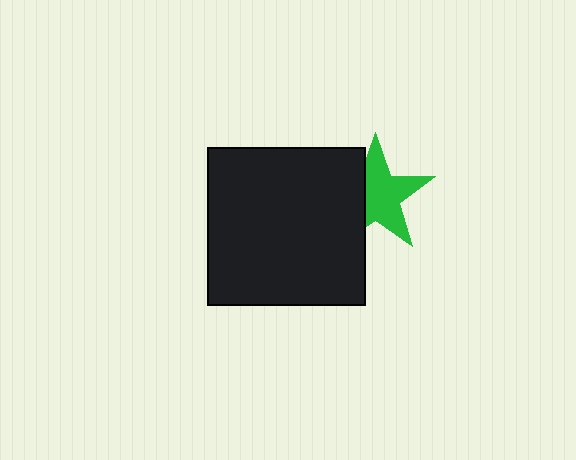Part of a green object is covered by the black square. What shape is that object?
It is a star.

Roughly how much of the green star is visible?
Most of it is visible (roughly 66%).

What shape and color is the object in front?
The object in front is a black square.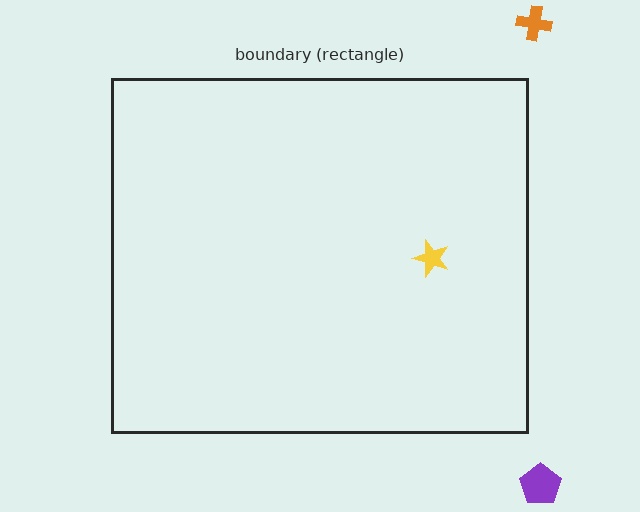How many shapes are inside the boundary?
1 inside, 2 outside.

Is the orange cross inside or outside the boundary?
Outside.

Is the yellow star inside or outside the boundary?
Inside.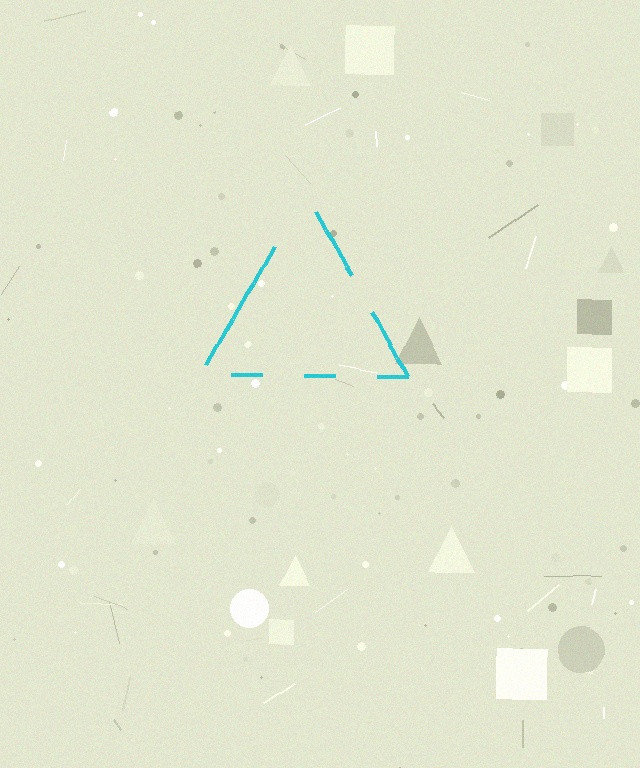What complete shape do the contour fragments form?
The contour fragments form a triangle.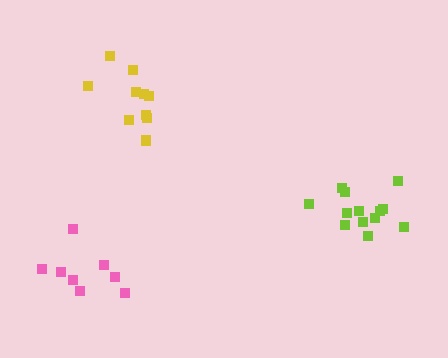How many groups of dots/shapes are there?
There are 3 groups.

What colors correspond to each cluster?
The clusters are colored: lime, pink, yellow.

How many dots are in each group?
Group 1: 13 dots, Group 2: 8 dots, Group 3: 10 dots (31 total).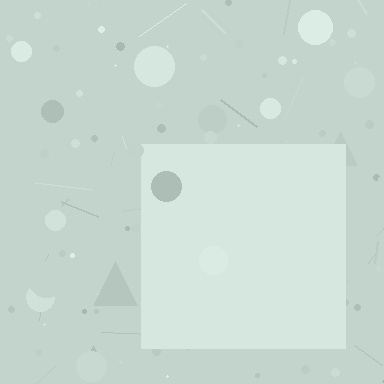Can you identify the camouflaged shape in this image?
The camouflaged shape is a square.